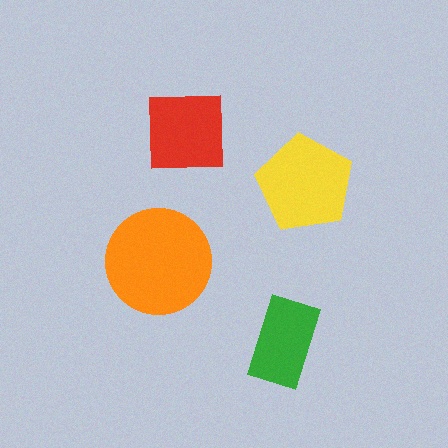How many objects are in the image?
There are 4 objects in the image.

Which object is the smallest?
The green rectangle.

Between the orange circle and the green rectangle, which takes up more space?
The orange circle.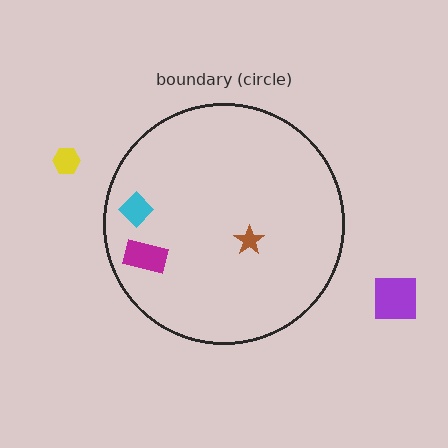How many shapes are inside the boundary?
3 inside, 2 outside.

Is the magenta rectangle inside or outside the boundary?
Inside.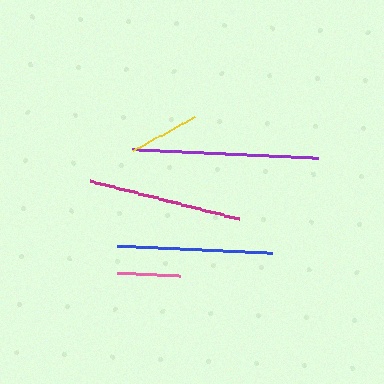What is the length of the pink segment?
The pink segment is approximately 63 pixels long.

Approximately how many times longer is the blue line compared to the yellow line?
The blue line is approximately 2.2 times the length of the yellow line.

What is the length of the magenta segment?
The magenta segment is approximately 153 pixels long.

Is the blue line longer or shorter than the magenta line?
The blue line is longer than the magenta line.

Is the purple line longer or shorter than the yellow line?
The purple line is longer than the yellow line.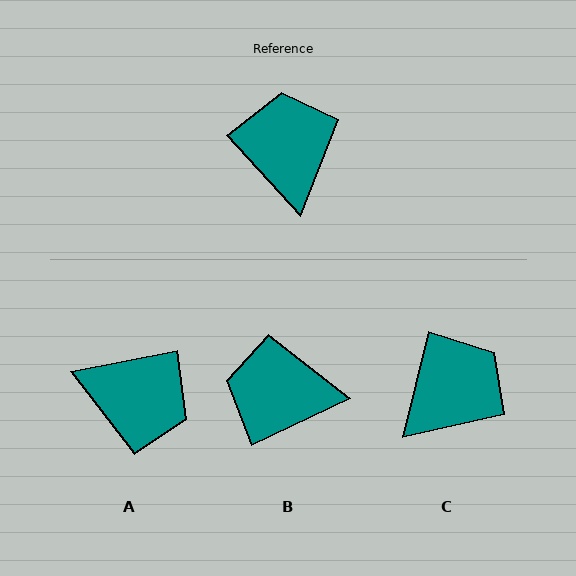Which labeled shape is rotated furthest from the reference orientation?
A, about 121 degrees away.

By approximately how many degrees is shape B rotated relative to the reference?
Approximately 73 degrees counter-clockwise.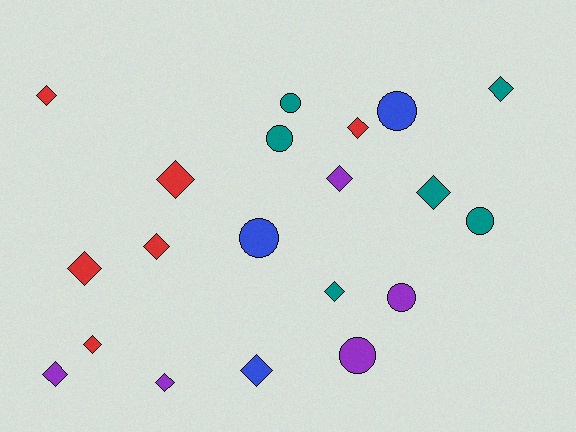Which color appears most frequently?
Red, with 6 objects.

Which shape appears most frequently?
Diamond, with 13 objects.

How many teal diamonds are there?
There are 3 teal diamonds.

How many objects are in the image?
There are 20 objects.